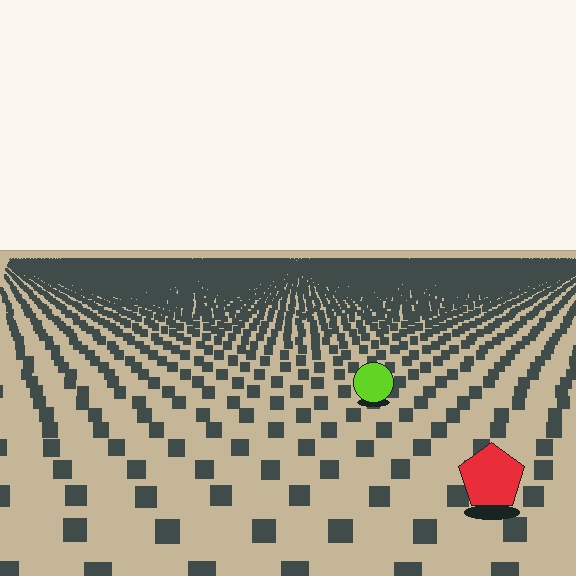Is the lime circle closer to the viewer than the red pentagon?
No. The red pentagon is closer — you can tell from the texture gradient: the ground texture is coarser near it.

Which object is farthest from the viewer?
The lime circle is farthest from the viewer. It appears smaller and the ground texture around it is denser.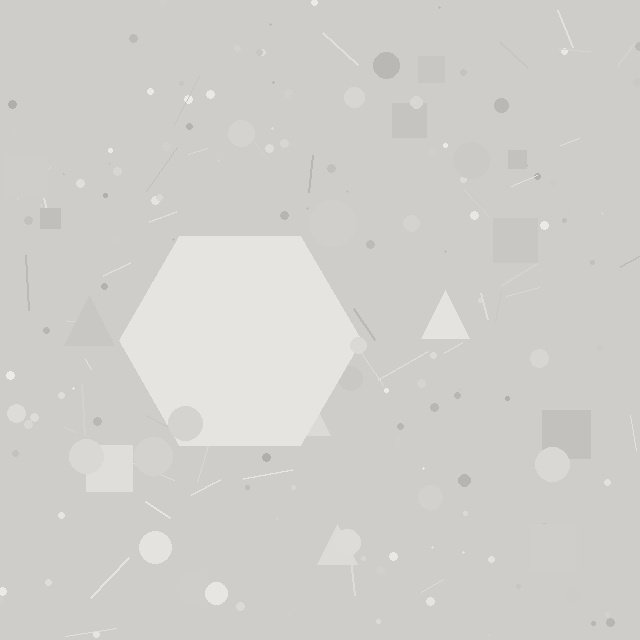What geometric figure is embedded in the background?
A hexagon is embedded in the background.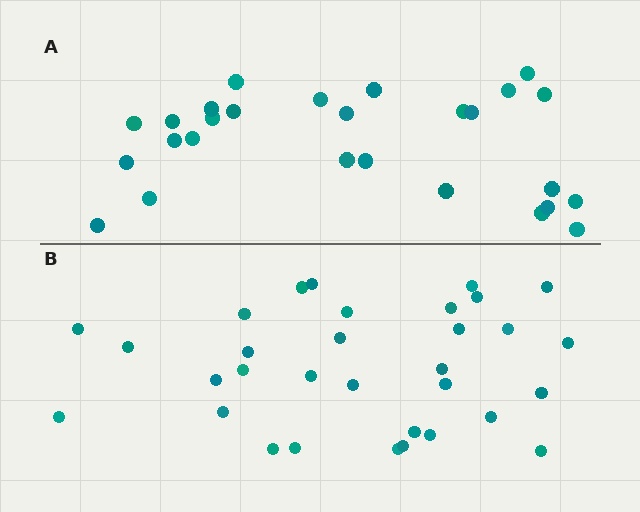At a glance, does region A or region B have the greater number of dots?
Region B (the bottom region) has more dots.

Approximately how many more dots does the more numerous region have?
Region B has about 5 more dots than region A.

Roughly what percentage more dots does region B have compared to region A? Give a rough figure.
About 20% more.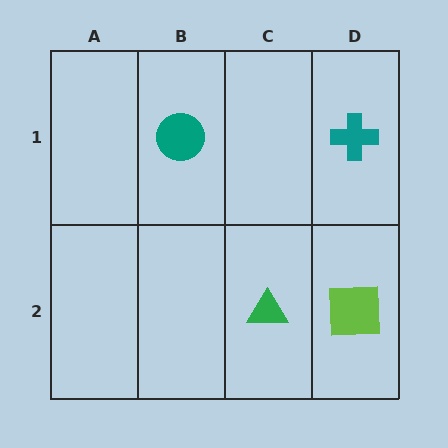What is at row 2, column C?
A green triangle.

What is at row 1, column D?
A teal cross.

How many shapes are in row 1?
2 shapes.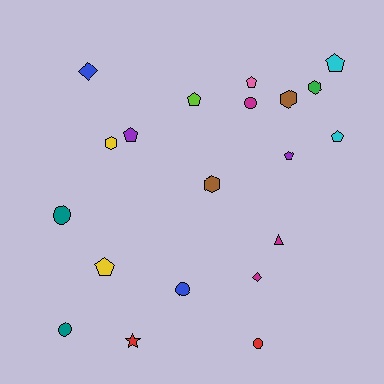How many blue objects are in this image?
There are 2 blue objects.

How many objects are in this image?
There are 20 objects.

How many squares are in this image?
There are no squares.